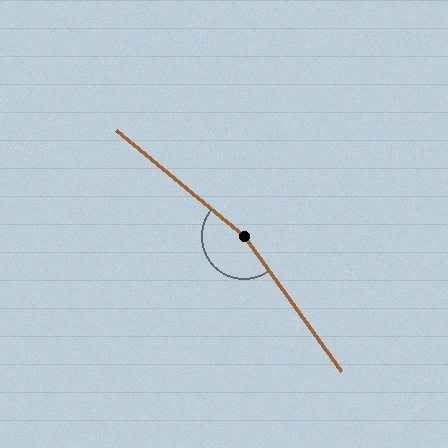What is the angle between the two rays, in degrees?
Approximately 166 degrees.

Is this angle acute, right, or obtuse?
It is obtuse.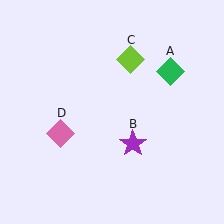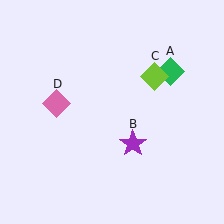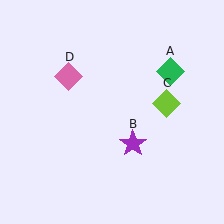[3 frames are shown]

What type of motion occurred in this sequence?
The lime diamond (object C), pink diamond (object D) rotated clockwise around the center of the scene.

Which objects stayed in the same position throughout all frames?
Green diamond (object A) and purple star (object B) remained stationary.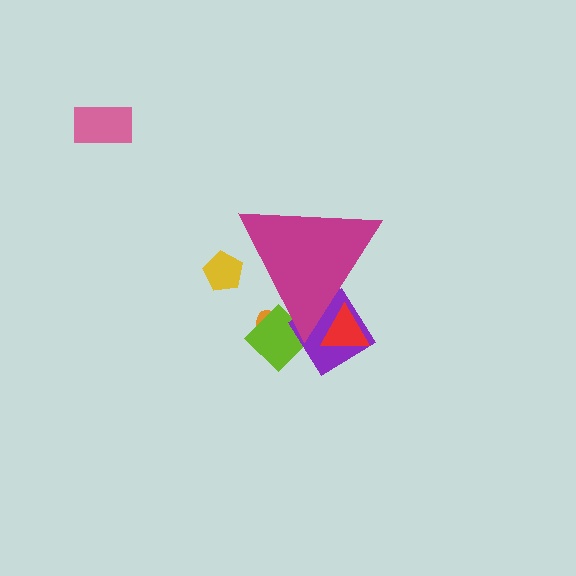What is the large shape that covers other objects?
A magenta triangle.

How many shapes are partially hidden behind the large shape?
5 shapes are partially hidden.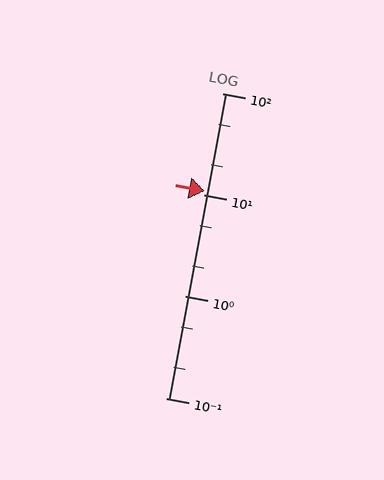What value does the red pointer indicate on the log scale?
The pointer indicates approximately 11.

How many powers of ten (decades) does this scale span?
The scale spans 3 decades, from 0.1 to 100.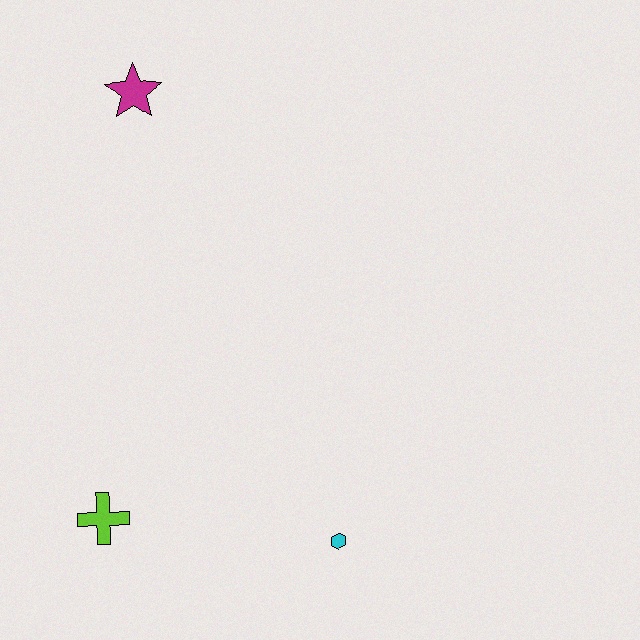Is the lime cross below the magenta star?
Yes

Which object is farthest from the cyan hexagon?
The magenta star is farthest from the cyan hexagon.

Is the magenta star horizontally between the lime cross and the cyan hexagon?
Yes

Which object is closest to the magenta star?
The lime cross is closest to the magenta star.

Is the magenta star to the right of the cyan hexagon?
No